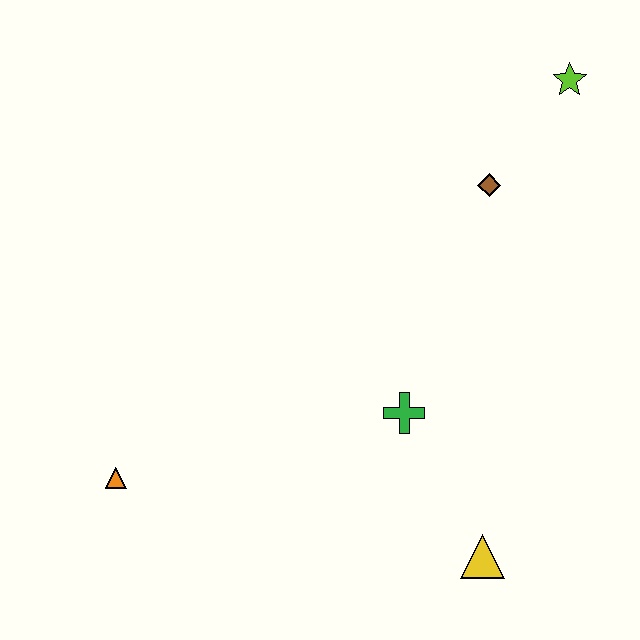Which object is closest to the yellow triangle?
The green cross is closest to the yellow triangle.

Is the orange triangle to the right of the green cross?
No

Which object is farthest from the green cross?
The lime star is farthest from the green cross.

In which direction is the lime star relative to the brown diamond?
The lime star is above the brown diamond.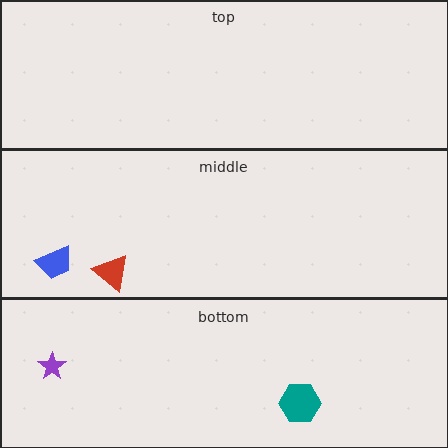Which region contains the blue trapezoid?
The middle region.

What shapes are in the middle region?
The red triangle, the blue trapezoid.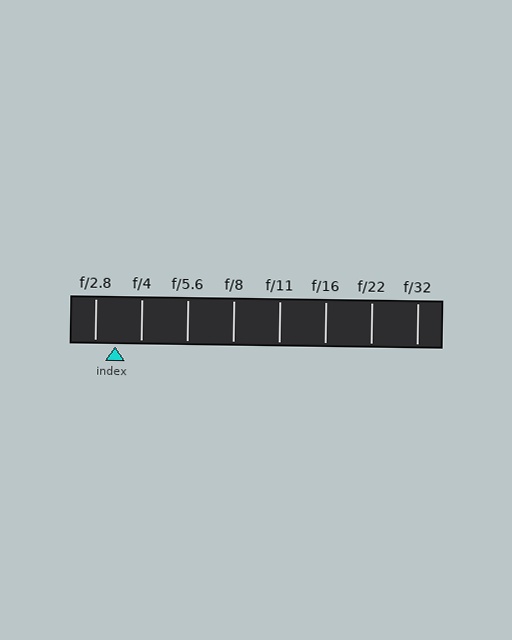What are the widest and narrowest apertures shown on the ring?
The widest aperture shown is f/2.8 and the narrowest is f/32.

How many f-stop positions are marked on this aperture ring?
There are 8 f-stop positions marked.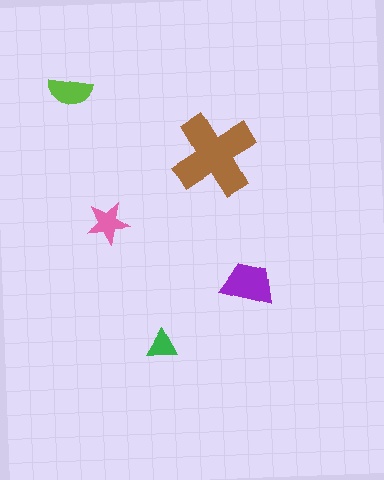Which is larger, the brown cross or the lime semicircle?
The brown cross.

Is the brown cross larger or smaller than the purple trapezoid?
Larger.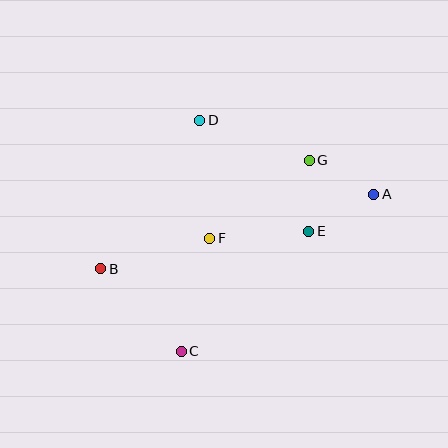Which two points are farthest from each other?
Points A and B are farthest from each other.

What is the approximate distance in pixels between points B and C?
The distance between B and C is approximately 115 pixels.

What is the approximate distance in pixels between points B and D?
The distance between B and D is approximately 178 pixels.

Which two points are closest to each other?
Points E and G are closest to each other.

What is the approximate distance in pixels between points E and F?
The distance between E and F is approximately 99 pixels.